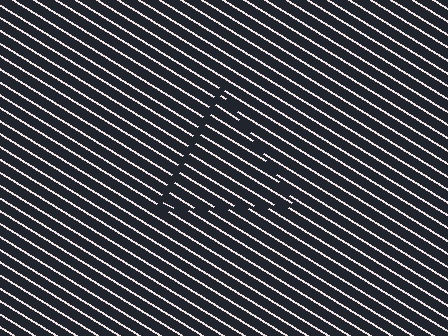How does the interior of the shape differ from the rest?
The interior of the shape contains the same grating, shifted by half a period — the contour is defined by the phase discontinuity where line-ends from the inner and outer gratings abut.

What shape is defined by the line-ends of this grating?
An illusory triangle. The interior of the shape contains the same grating, shifted by half a period — the contour is defined by the phase discontinuity where line-ends from the inner and outer gratings abut.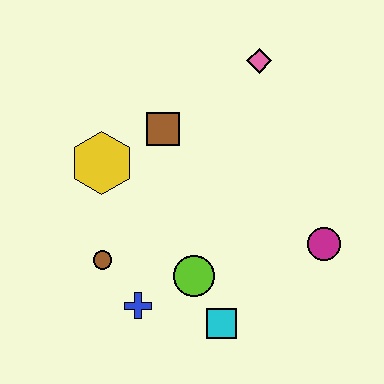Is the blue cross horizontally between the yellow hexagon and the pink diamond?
Yes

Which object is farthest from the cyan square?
The pink diamond is farthest from the cyan square.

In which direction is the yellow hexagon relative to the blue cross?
The yellow hexagon is above the blue cross.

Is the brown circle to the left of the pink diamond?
Yes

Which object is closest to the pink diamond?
The brown square is closest to the pink diamond.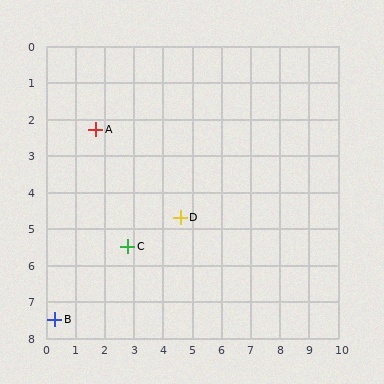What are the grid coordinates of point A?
Point A is at approximately (1.7, 2.3).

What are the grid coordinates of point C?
Point C is at approximately (2.8, 5.5).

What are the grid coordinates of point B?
Point B is at approximately (0.3, 7.5).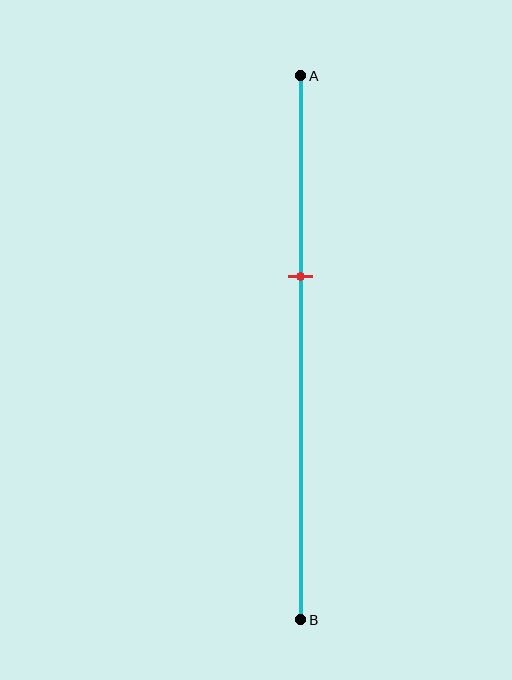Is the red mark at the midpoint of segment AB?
No, the mark is at about 35% from A, not at the 50% midpoint.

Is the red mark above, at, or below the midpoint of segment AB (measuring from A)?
The red mark is above the midpoint of segment AB.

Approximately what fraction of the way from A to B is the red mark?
The red mark is approximately 35% of the way from A to B.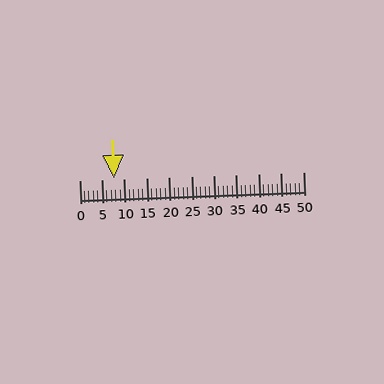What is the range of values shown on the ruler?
The ruler shows values from 0 to 50.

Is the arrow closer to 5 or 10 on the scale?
The arrow is closer to 10.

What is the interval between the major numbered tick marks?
The major tick marks are spaced 5 units apart.